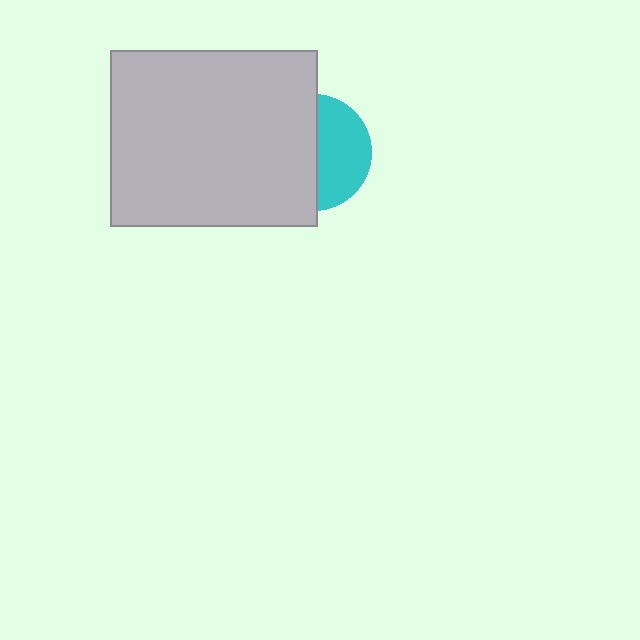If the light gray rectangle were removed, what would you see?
You would see the complete cyan circle.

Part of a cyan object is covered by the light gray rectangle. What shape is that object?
It is a circle.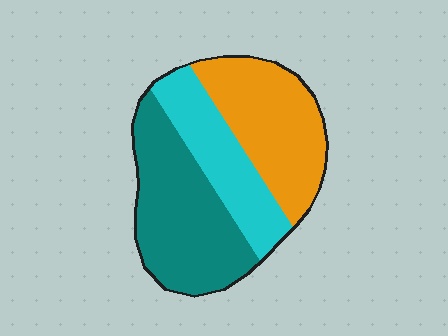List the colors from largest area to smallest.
From largest to smallest: teal, orange, cyan.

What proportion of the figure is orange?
Orange takes up about one third (1/3) of the figure.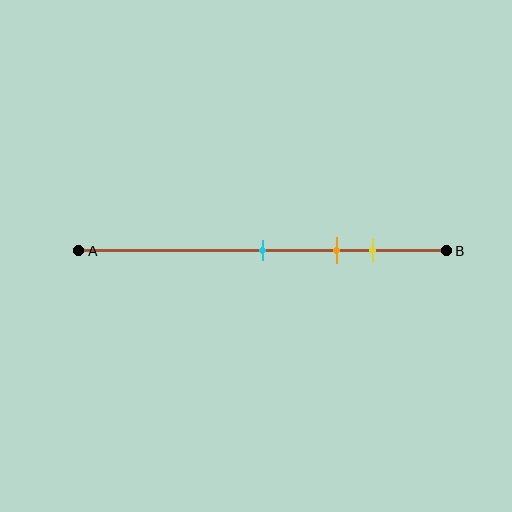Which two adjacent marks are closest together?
The orange and yellow marks are the closest adjacent pair.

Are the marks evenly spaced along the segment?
Yes, the marks are approximately evenly spaced.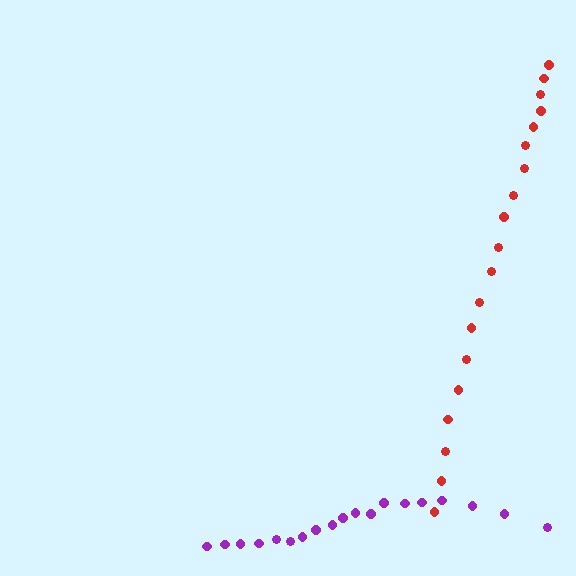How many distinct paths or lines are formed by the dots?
There are 2 distinct paths.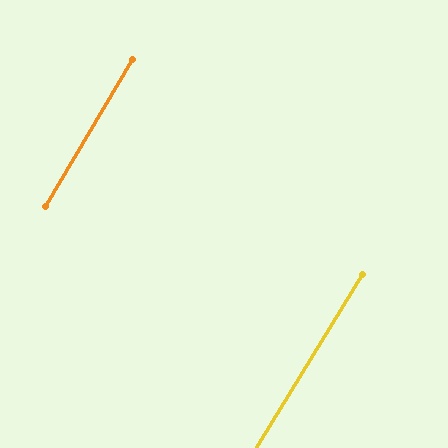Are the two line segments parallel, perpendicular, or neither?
Parallel — their directions differ by only 1.0°.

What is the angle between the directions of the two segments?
Approximately 1 degree.